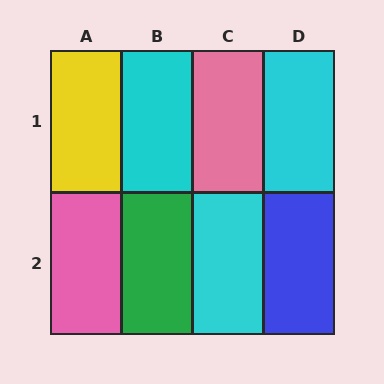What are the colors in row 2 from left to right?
Pink, green, cyan, blue.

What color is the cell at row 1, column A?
Yellow.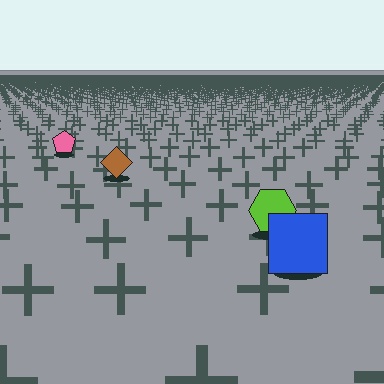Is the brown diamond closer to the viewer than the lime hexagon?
No. The lime hexagon is closer — you can tell from the texture gradient: the ground texture is coarser near it.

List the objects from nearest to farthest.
From nearest to farthest: the blue square, the lime hexagon, the brown diamond, the pink pentagon.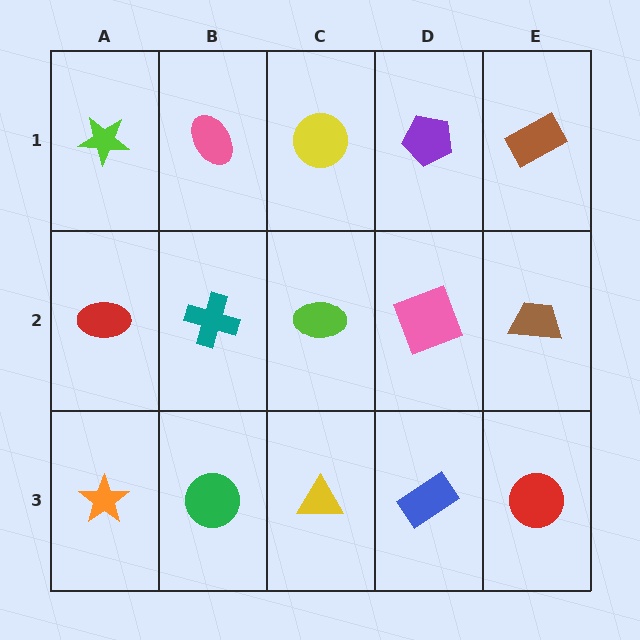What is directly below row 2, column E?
A red circle.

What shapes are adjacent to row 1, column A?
A red ellipse (row 2, column A), a pink ellipse (row 1, column B).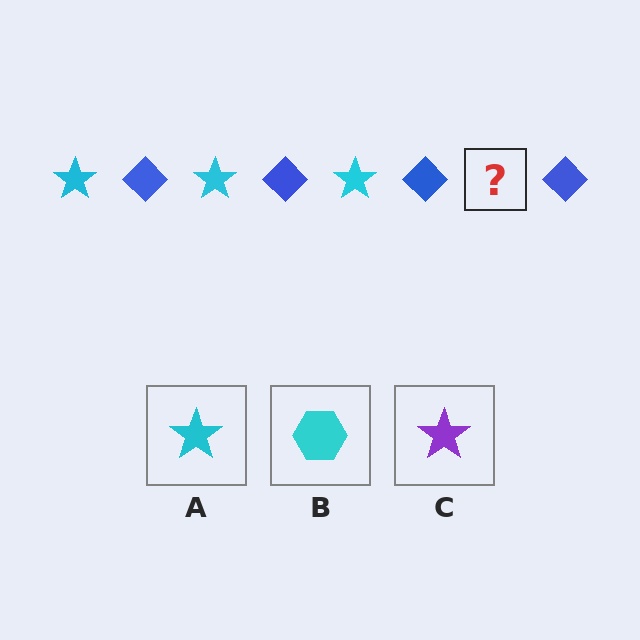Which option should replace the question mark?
Option A.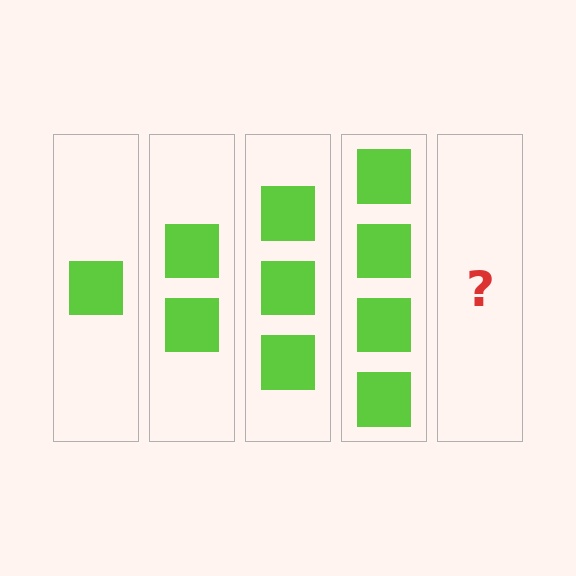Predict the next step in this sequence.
The next step is 5 squares.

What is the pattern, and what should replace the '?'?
The pattern is that each step adds one more square. The '?' should be 5 squares.